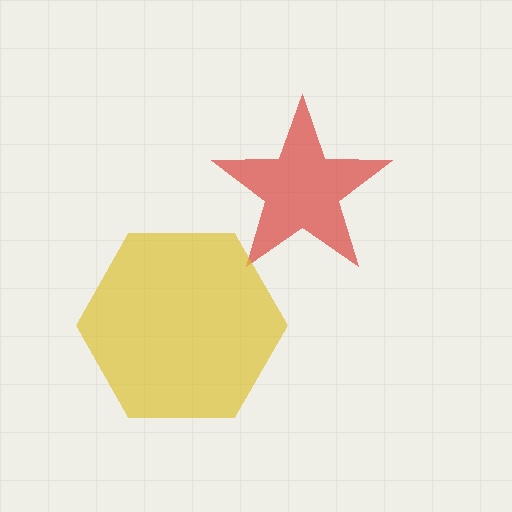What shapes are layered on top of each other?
The layered shapes are: a red star, a yellow hexagon.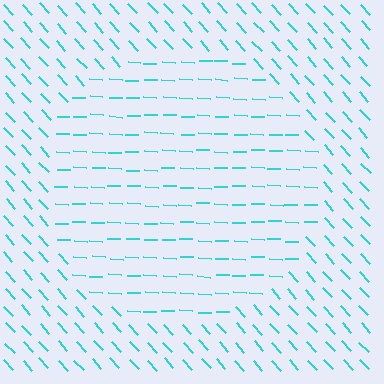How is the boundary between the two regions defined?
The boundary is defined purely by a change in line orientation (approximately 45 degrees difference). All lines are the same color and thickness.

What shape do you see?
I see a circle.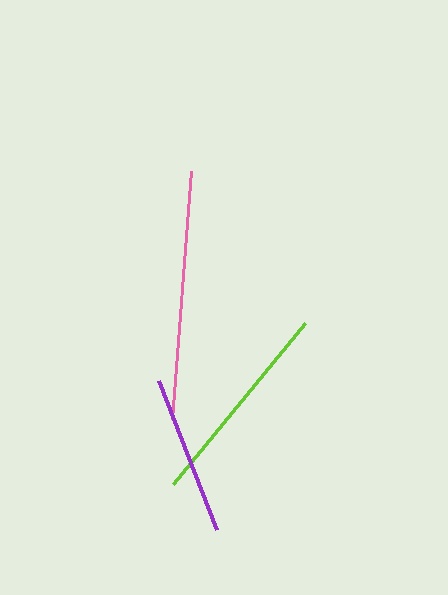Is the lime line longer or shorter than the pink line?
The pink line is longer than the lime line.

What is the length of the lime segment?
The lime segment is approximately 208 pixels long.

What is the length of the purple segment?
The purple segment is approximately 160 pixels long.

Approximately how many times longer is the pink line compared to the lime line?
The pink line is approximately 1.2 times the length of the lime line.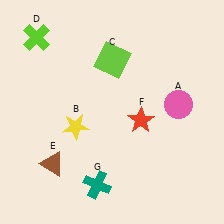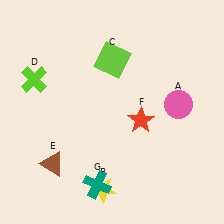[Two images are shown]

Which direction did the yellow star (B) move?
The yellow star (B) moved down.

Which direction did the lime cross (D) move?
The lime cross (D) moved down.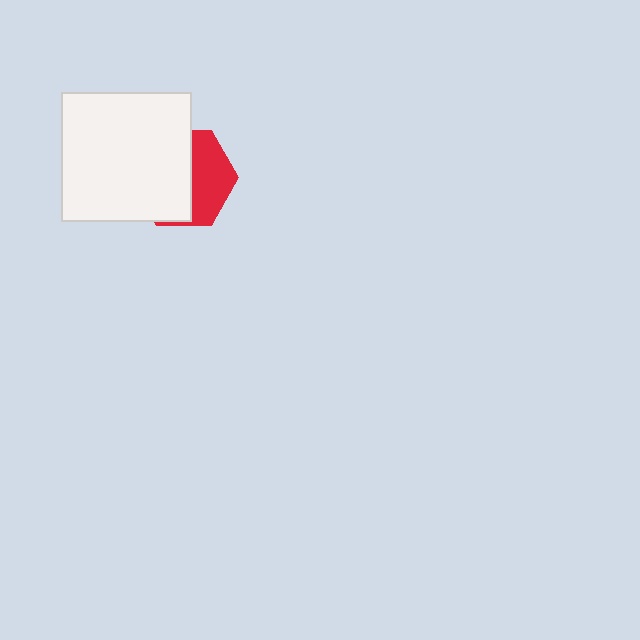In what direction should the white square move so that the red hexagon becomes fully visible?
The white square should move left. That is the shortest direction to clear the overlap and leave the red hexagon fully visible.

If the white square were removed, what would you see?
You would see the complete red hexagon.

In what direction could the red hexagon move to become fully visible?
The red hexagon could move right. That would shift it out from behind the white square entirely.